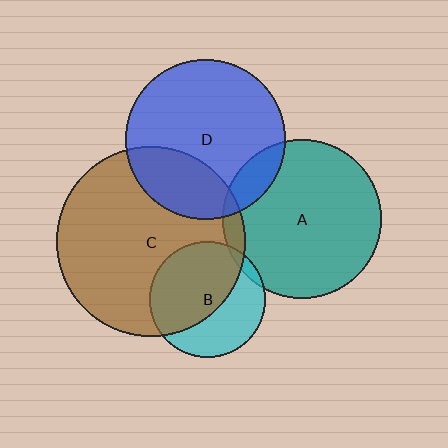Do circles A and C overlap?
Yes.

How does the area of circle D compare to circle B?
Approximately 1.9 times.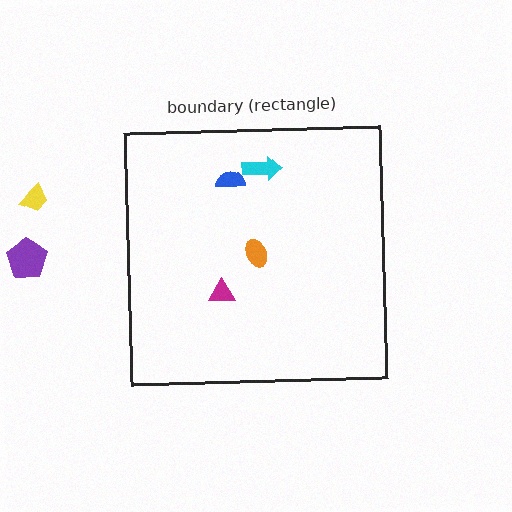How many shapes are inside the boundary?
4 inside, 2 outside.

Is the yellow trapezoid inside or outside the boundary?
Outside.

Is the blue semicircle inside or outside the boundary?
Inside.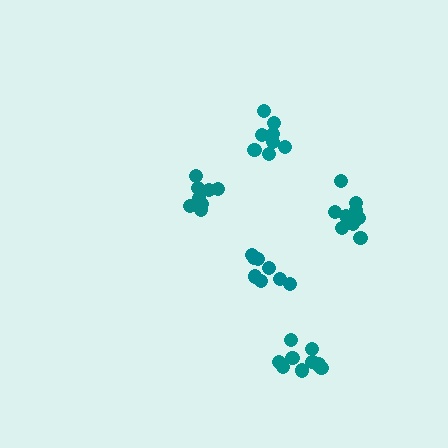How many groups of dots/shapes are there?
There are 5 groups.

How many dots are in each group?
Group 1: 8 dots, Group 2: 9 dots, Group 3: 8 dots, Group 4: 8 dots, Group 5: 10 dots (43 total).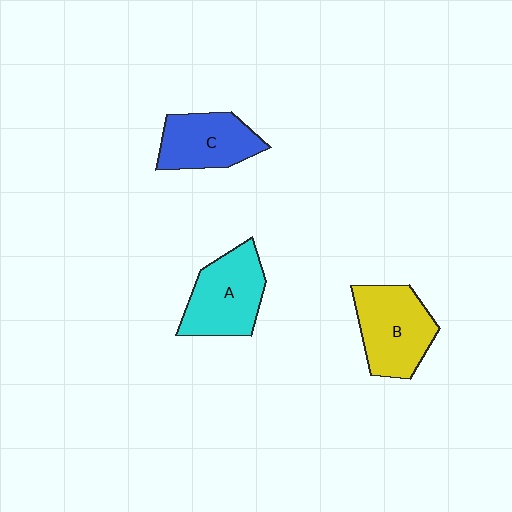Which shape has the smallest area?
Shape C (blue).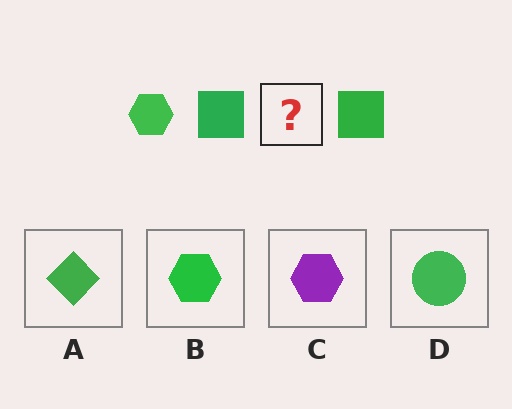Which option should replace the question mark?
Option B.